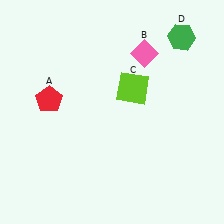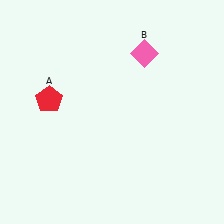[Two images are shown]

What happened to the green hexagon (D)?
The green hexagon (D) was removed in Image 2. It was in the top-right area of Image 1.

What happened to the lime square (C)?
The lime square (C) was removed in Image 2. It was in the top-right area of Image 1.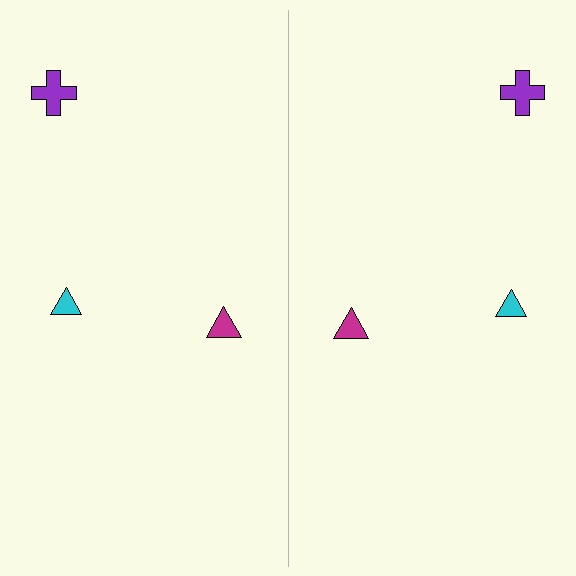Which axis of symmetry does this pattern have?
The pattern has a vertical axis of symmetry running through the center of the image.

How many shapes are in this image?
There are 6 shapes in this image.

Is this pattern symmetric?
Yes, this pattern has bilateral (reflection) symmetry.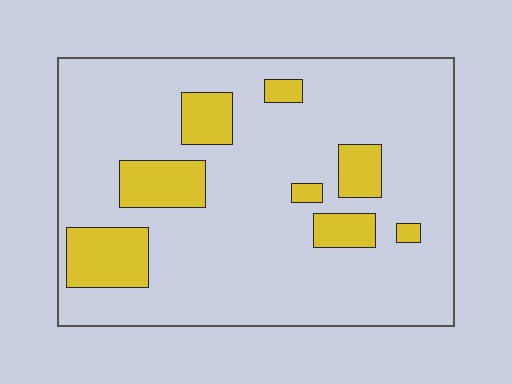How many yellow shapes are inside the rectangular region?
8.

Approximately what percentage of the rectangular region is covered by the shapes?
Approximately 15%.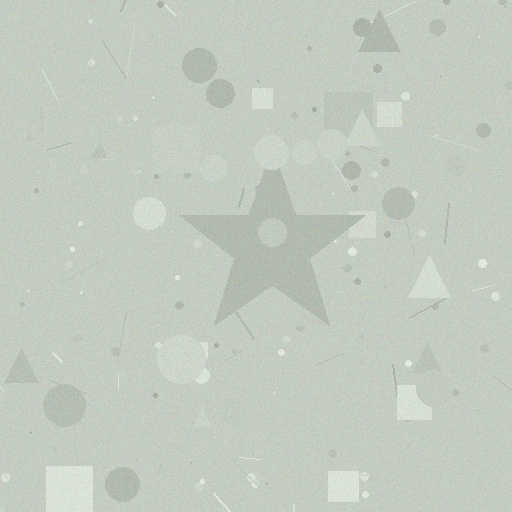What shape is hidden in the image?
A star is hidden in the image.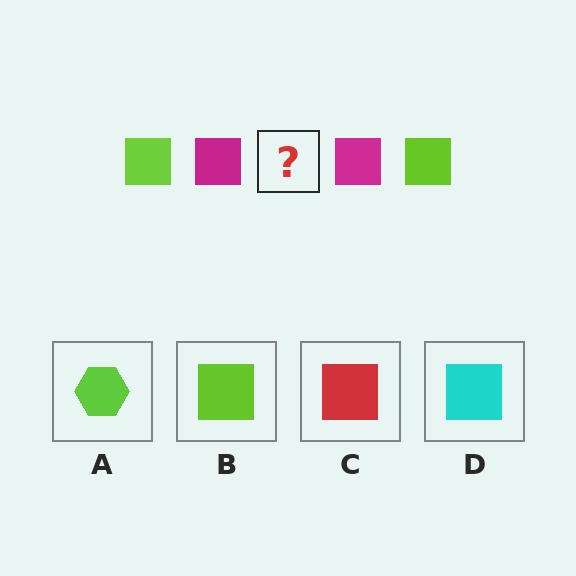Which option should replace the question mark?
Option B.